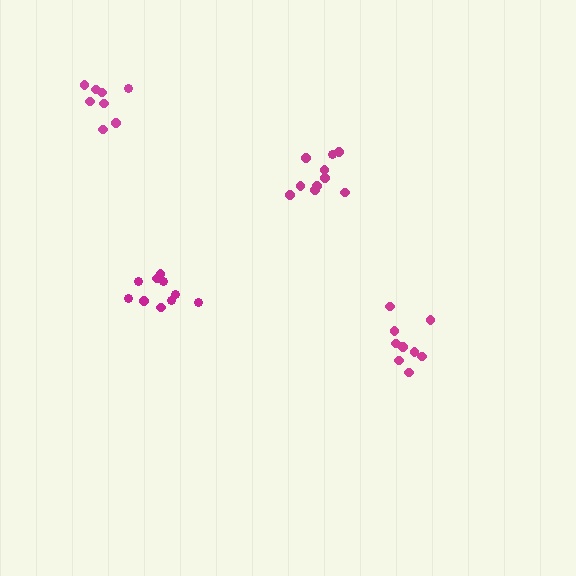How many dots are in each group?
Group 1: 10 dots, Group 2: 8 dots, Group 3: 9 dots, Group 4: 10 dots (37 total).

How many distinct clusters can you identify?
There are 4 distinct clusters.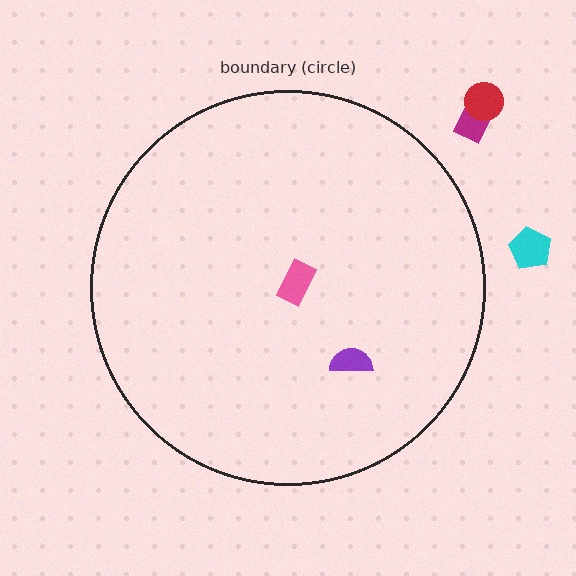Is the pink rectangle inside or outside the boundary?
Inside.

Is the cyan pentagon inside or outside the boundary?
Outside.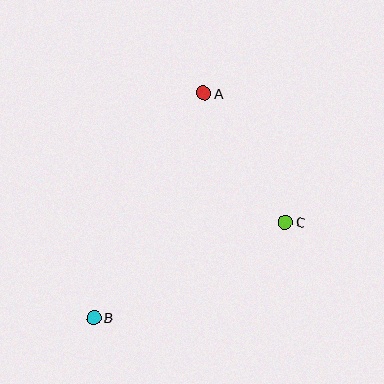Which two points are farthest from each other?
Points A and B are farthest from each other.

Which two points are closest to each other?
Points A and C are closest to each other.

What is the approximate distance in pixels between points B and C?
The distance between B and C is approximately 214 pixels.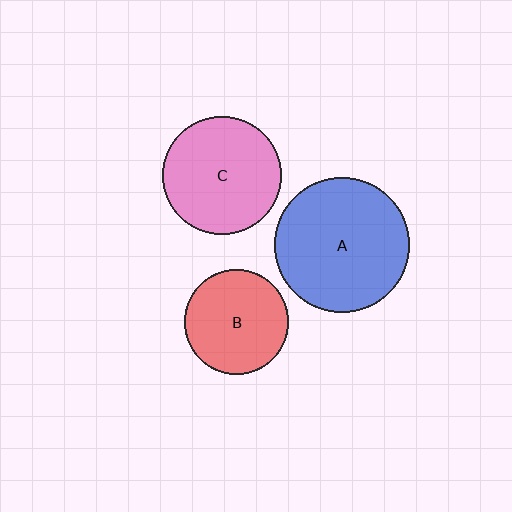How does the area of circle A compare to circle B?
Approximately 1.7 times.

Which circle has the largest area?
Circle A (blue).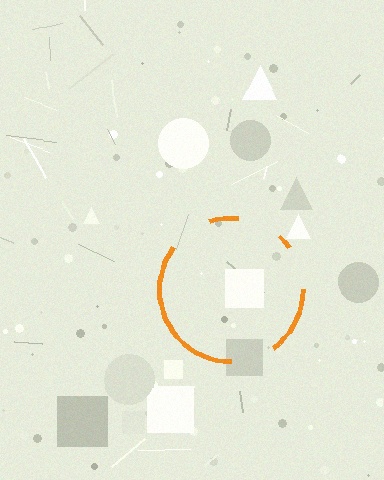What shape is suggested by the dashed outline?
The dashed outline suggests a circle.